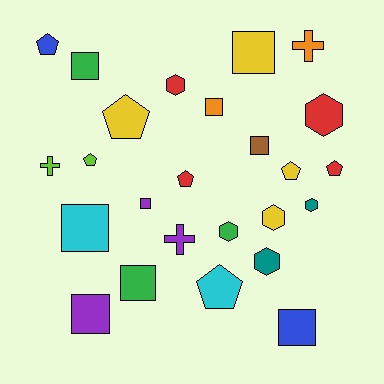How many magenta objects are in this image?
There are no magenta objects.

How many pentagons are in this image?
There are 7 pentagons.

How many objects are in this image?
There are 25 objects.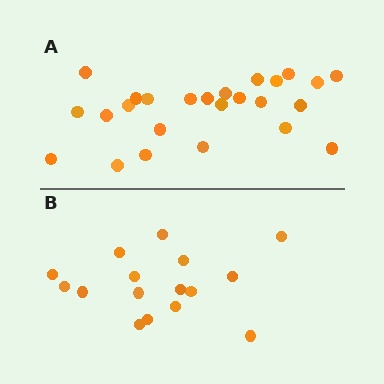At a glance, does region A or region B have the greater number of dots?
Region A (the top region) has more dots.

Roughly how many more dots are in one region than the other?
Region A has roughly 8 or so more dots than region B.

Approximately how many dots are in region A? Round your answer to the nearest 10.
About 20 dots. (The exact count is 25, which rounds to 20.)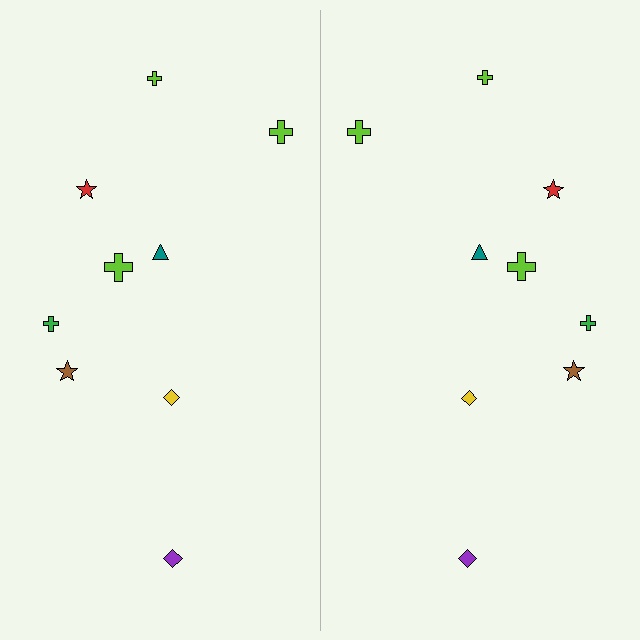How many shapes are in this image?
There are 18 shapes in this image.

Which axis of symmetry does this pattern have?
The pattern has a vertical axis of symmetry running through the center of the image.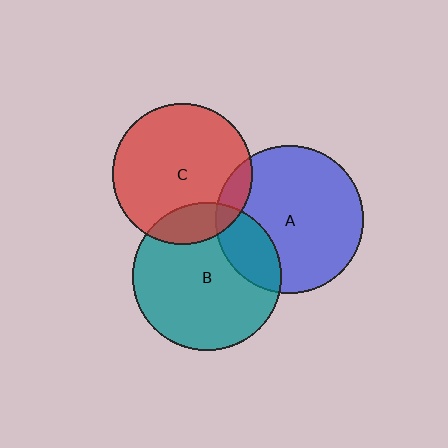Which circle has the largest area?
Circle B (teal).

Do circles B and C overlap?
Yes.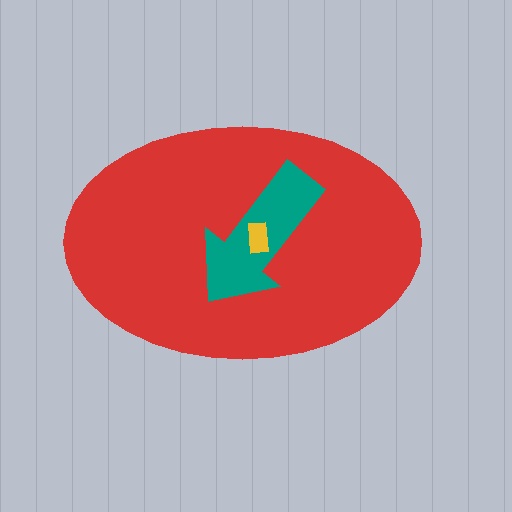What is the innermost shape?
The yellow rectangle.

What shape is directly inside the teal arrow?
The yellow rectangle.